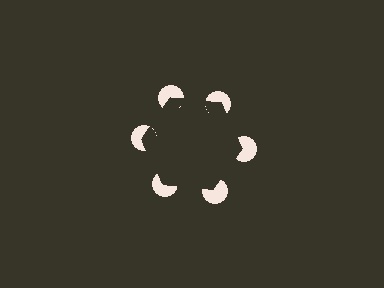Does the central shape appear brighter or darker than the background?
It typically appears slightly darker than the background, even though no actual brightness change is drawn.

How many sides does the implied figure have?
6 sides.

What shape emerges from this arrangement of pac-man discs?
An illusory hexagon — its edges are inferred from the aligned wedge cuts in the pac-man discs, not physically drawn.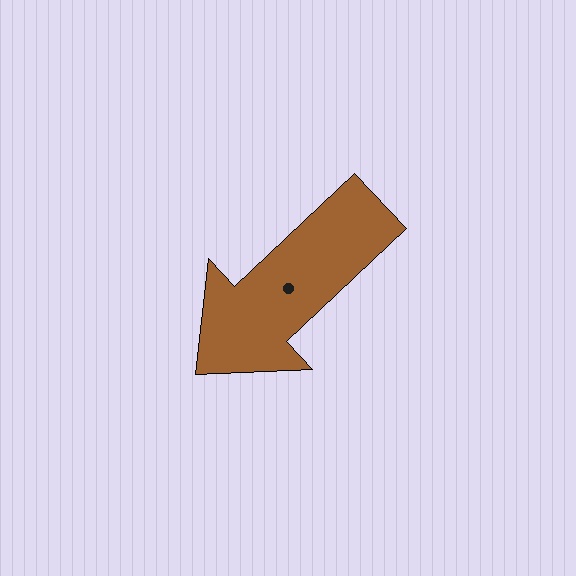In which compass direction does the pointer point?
Southwest.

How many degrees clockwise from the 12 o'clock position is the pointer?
Approximately 227 degrees.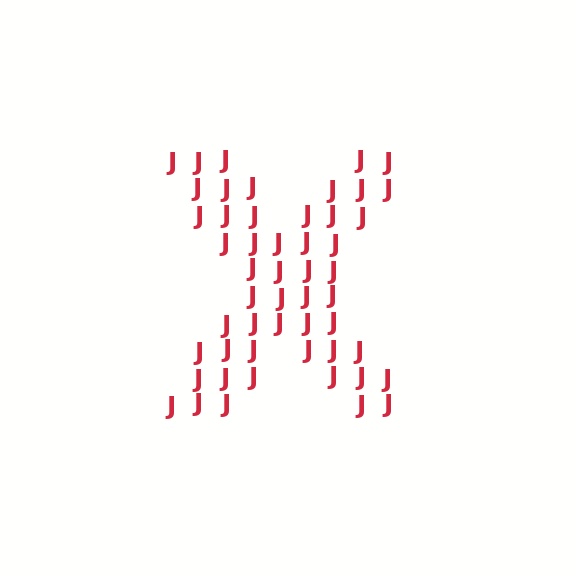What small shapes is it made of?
It is made of small letter J's.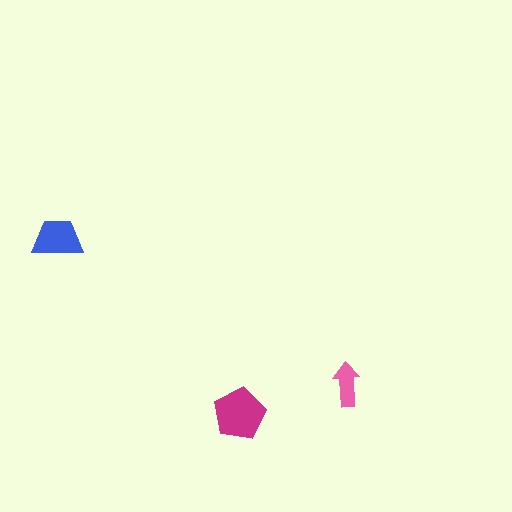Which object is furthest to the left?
The blue trapezoid is leftmost.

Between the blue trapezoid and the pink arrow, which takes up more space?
The blue trapezoid.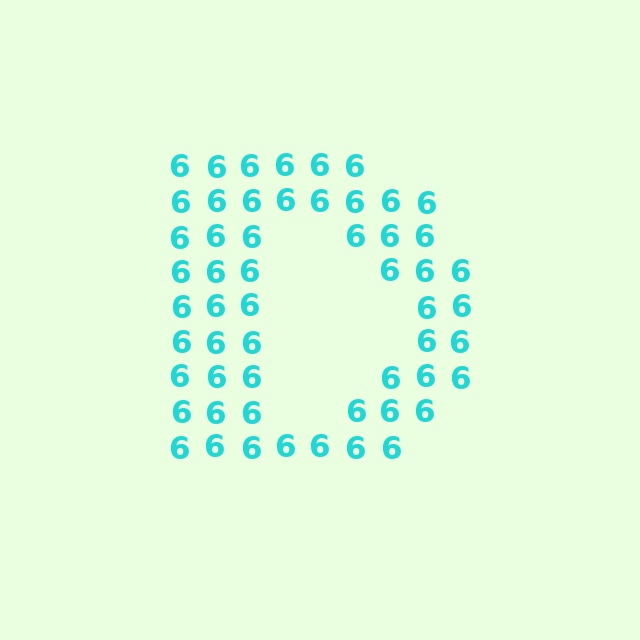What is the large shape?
The large shape is the letter D.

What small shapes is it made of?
It is made of small digit 6's.